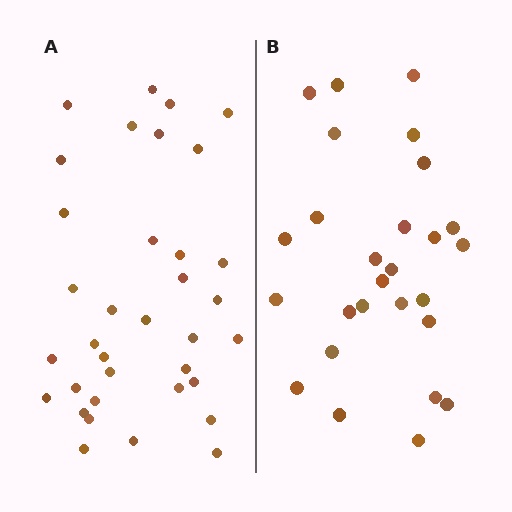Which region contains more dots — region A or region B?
Region A (the left region) has more dots.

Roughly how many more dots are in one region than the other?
Region A has roughly 8 or so more dots than region B.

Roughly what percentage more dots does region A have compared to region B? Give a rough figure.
About 30% more.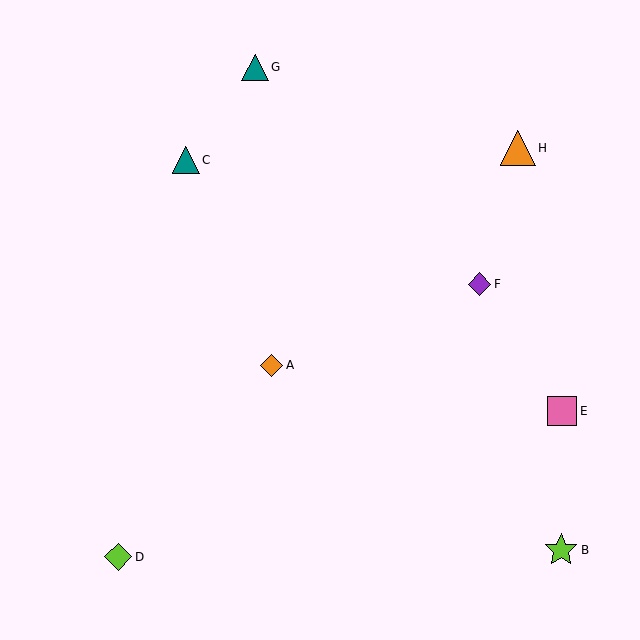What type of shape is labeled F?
Shape F is a purple diamond.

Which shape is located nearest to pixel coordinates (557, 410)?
The pink square (labeled E) at (562, 411) is nearest to that location.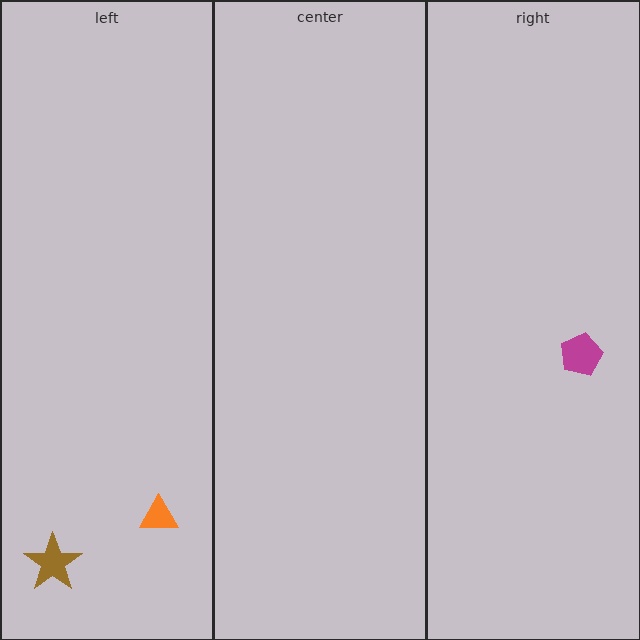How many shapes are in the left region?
2.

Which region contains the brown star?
The left region.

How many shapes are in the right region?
1.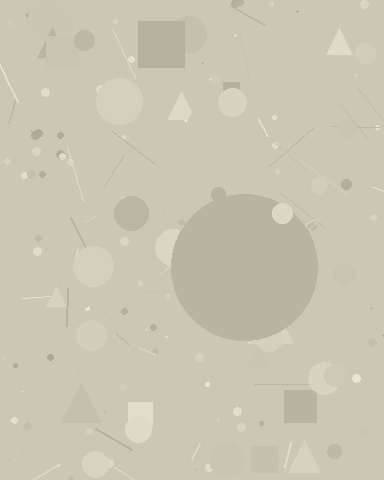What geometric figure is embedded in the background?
A circle is embedded in the background.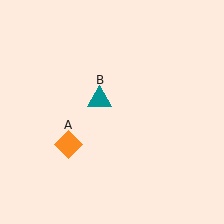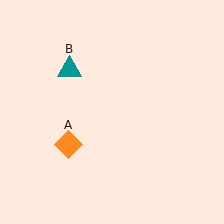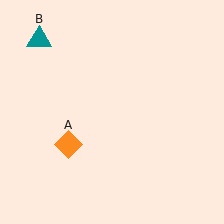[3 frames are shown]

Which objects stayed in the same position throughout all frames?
Orange diamond (object A) remained stationary.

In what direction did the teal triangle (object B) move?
The teal triangle (object B) moved up and to the left.